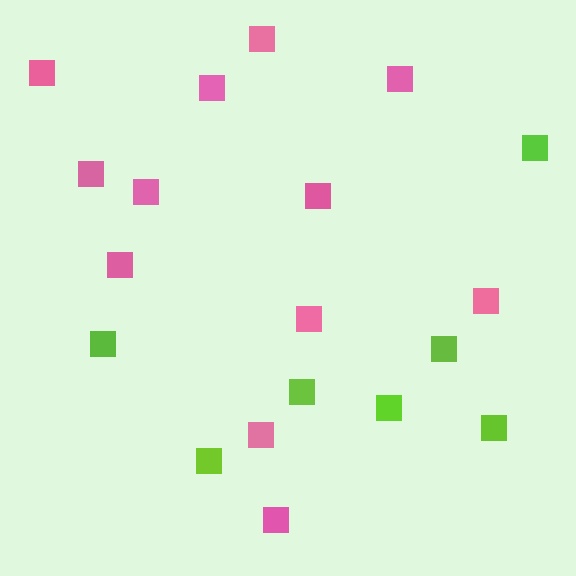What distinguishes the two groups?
There are 2 groups: one group of pink squares (12) and one group of lime squares (7).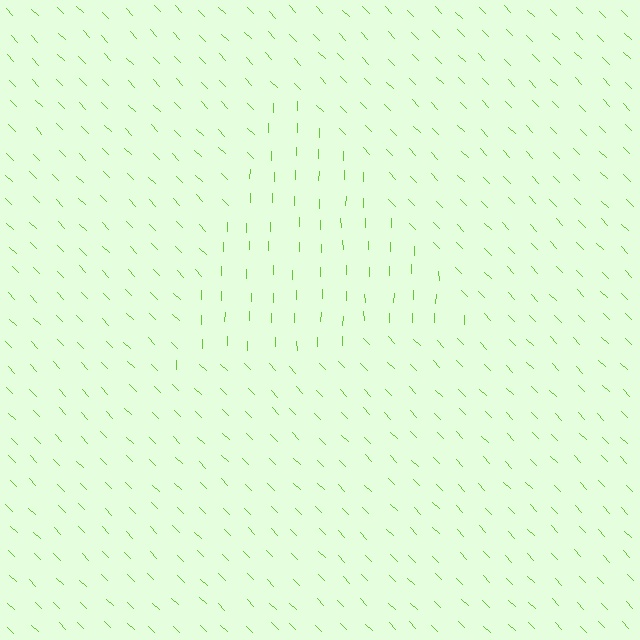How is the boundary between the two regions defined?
The boundary is defined purely by a change in line orientation (approximately 45 degrees difference). All lines are the same color and thickness.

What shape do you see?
I see a triangle.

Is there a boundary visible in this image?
Yes, there is a texture boundary formed by a change in line orientation.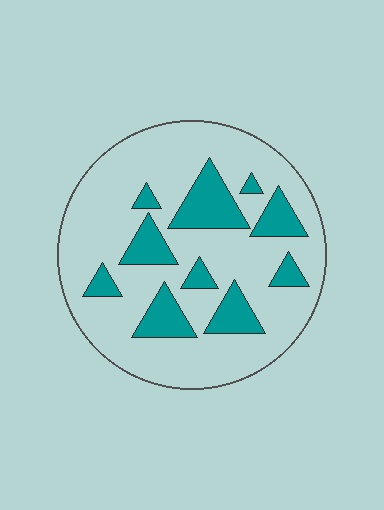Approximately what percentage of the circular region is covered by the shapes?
Approximately 20%.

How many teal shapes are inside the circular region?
10.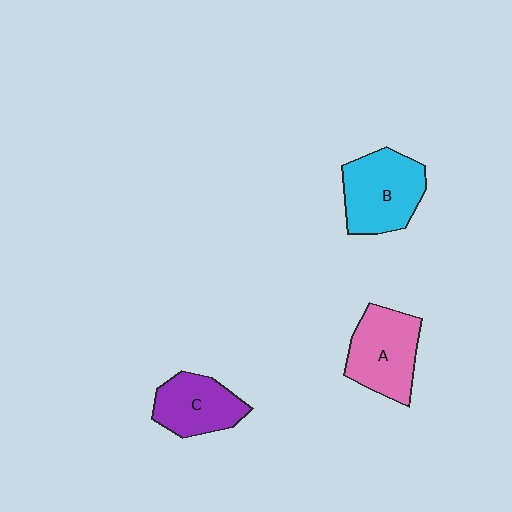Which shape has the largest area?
Shape B (cyan).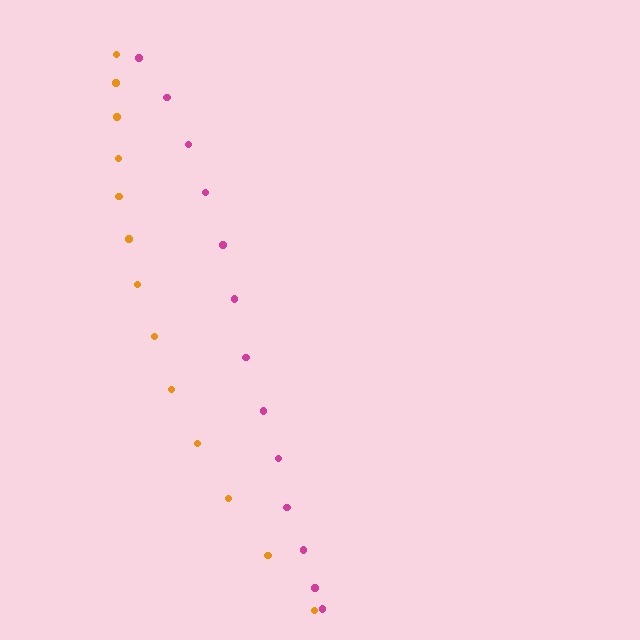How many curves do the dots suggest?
There are 2 distinct paths.